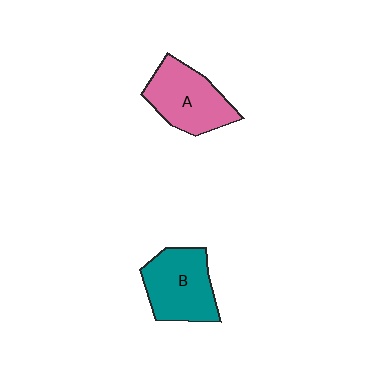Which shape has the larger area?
Shape B (teal).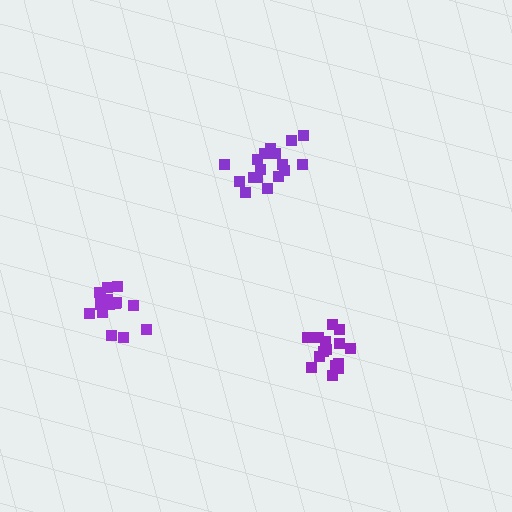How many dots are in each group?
Group 1: 17 dots, Group 2: 16 dots, Group 3: 15 dots (48 total).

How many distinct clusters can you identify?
There are 3 distinct clusters.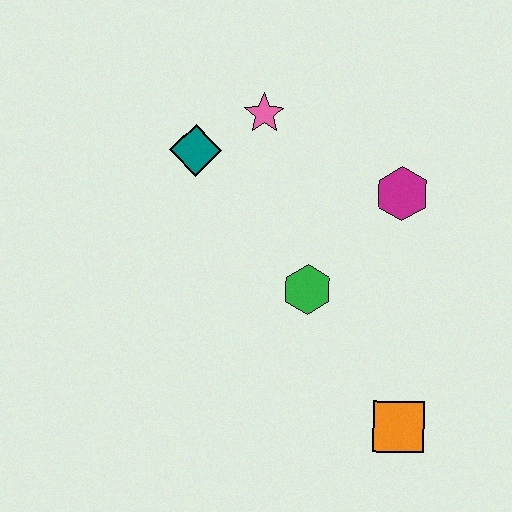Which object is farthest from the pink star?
The orange square is farthest from the pink star.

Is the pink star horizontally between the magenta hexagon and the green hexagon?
No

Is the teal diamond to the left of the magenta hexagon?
Yes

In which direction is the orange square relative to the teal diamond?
The orange square is below the teal diamond.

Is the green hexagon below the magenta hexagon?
Yes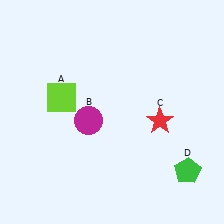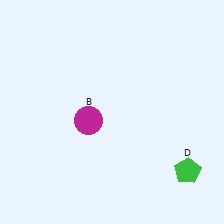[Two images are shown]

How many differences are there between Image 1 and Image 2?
There are 2 differences between the two images.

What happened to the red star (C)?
The red star (C) was removed in Image 2. It was in the bottom-right area of Image 1.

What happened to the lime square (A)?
The lime square (A) was removed in Image 2. It was in the top-left area of Image 1.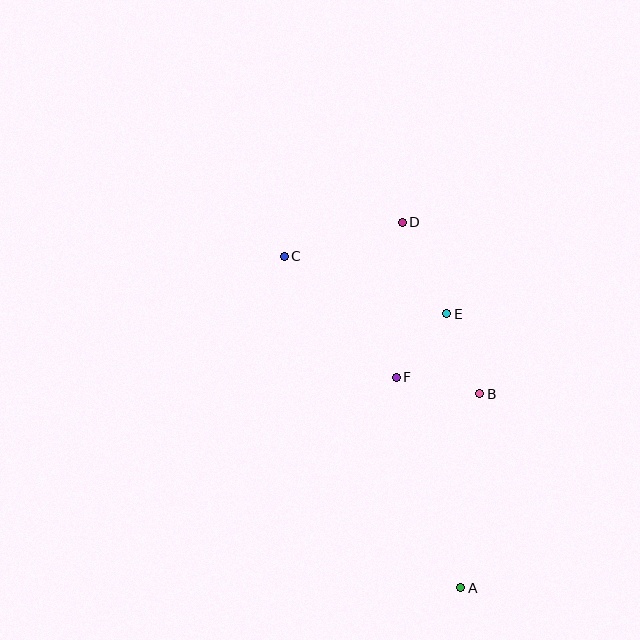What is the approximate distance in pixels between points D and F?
The distance between D and F is approximately 155 pixels.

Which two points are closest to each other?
Points E and F are closest to each other.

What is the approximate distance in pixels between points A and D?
The distance between A and D is approximately 370 pixels.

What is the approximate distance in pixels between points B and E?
The distance between B and E is approximately 87 pixels.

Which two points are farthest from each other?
Points A and C are farthest from each other.